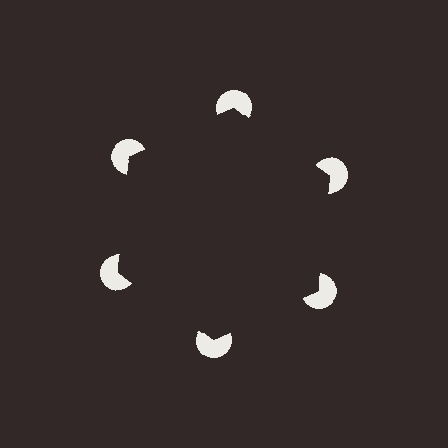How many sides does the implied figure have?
6 sides.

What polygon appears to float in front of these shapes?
An illusory hexagon — its edges are inferred from the aligned wedge cuts in the pac-man discs, not physically drawn.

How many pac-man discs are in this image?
There are 6 — one at each vertex of the illusory hexagon.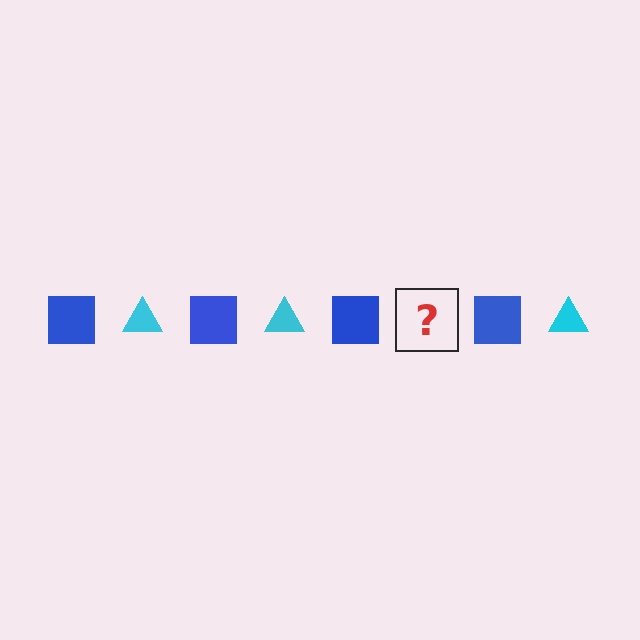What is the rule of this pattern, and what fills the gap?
The rule is that the pattern alternates between blue square and cyan triangle. The gap should be filled with a cyan triangle.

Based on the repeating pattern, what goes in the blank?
The blank should be a cyan triangle.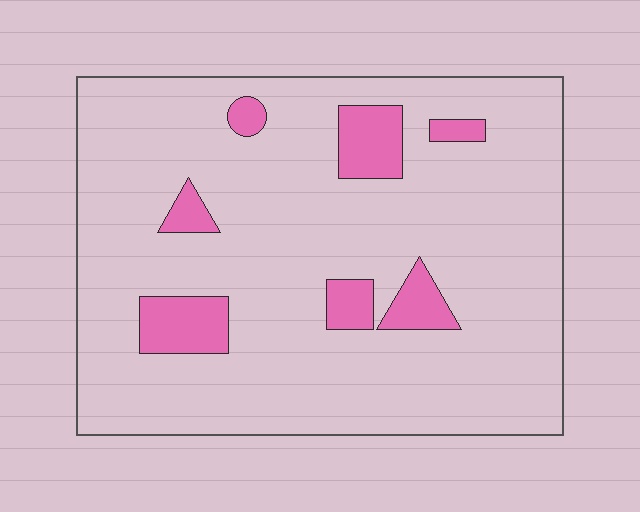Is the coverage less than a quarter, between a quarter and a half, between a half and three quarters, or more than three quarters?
Less than a quarter.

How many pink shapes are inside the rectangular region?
7.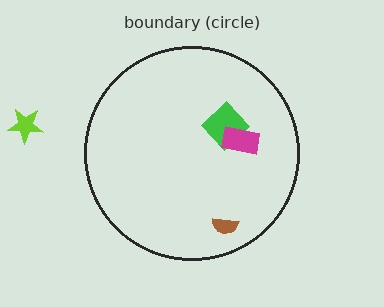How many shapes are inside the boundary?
3 inside, 1 outside.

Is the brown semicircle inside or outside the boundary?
Inside.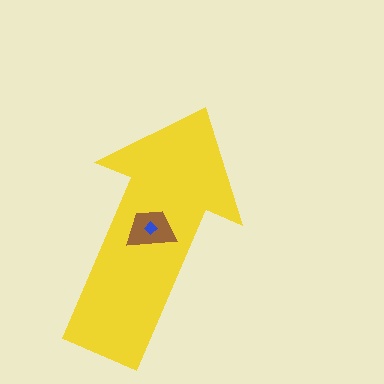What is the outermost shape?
The yellow arrow.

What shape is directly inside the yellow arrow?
The brown trapezoid.